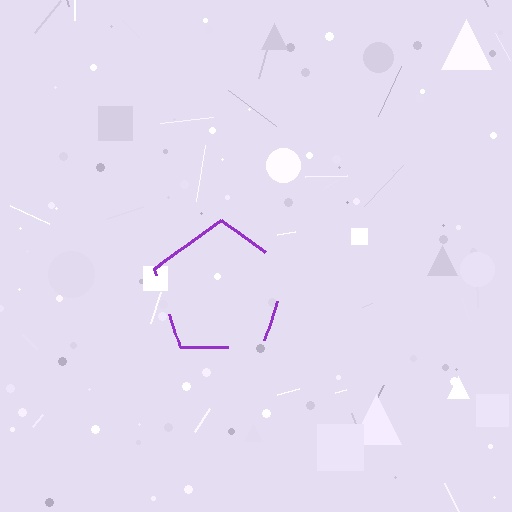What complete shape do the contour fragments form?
The contour fragments form a pentagon.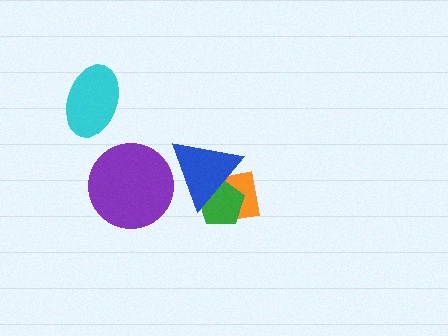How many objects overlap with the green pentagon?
2 objects overlap with the green pentagon.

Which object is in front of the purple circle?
The blue triangle is in front of the purple circle.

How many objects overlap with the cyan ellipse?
0 objects overlap with the cyan ellipse.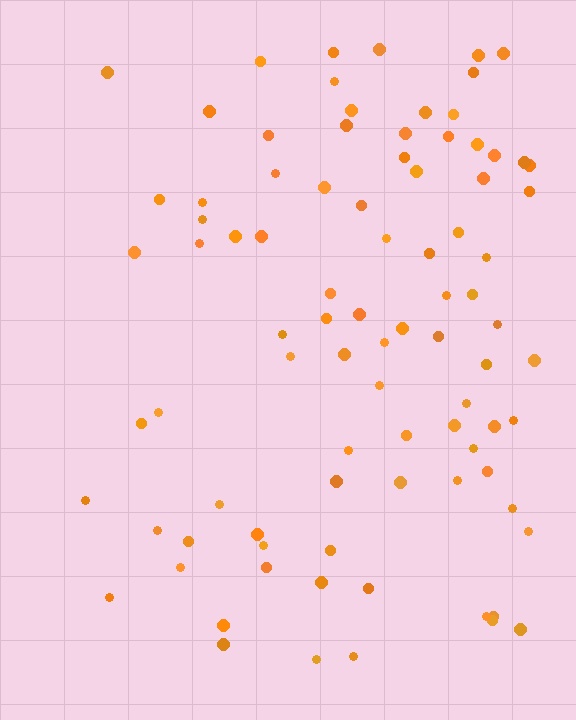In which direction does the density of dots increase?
From left to right, with the right side densest.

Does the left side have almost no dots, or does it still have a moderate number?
Still a moderate number, just noticeably fewer than the right.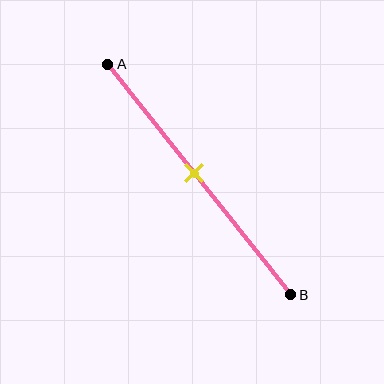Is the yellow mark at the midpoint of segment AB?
Yes, the mark is approximately at the midpoint.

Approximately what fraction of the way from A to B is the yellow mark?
The yellow mark is approximately 45% of the way from A to B.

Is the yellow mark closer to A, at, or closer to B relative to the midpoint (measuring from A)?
The yellow mark is approximately at the midpoint of segment AB.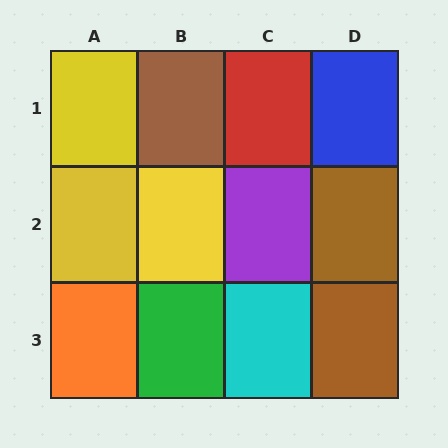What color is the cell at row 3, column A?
Orange.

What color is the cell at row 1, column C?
Red.